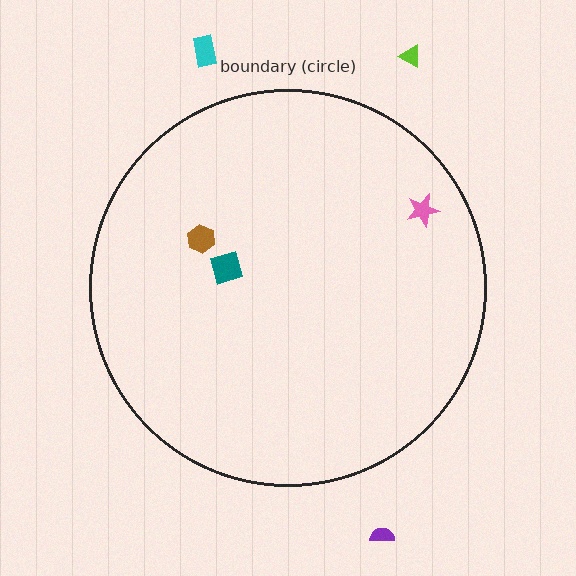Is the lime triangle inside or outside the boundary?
Outside.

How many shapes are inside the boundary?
3 inside, 3 outside.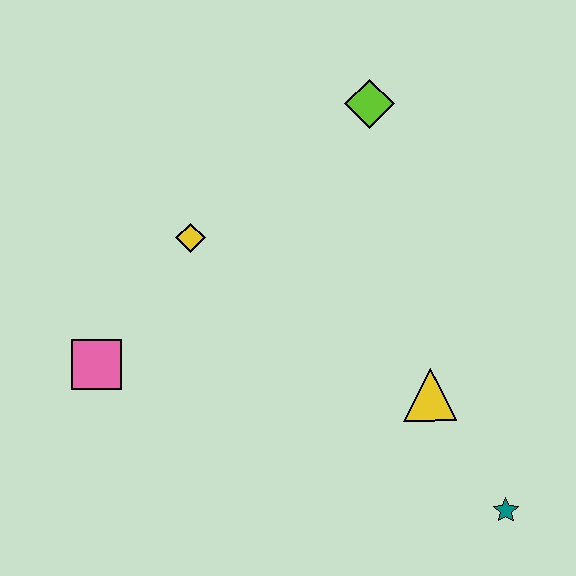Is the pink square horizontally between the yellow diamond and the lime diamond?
No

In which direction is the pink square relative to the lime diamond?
The pink square is to the left of the lime diamond.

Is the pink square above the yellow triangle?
Yes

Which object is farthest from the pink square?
The teal star is farthest from the pink square.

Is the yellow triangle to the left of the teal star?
Yes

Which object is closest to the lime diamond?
The yellow diamond is closest to the lime diamond.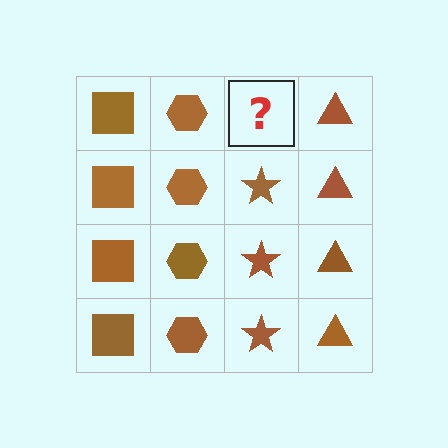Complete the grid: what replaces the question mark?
The question mark should be replaced with a brown star.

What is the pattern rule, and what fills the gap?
The rule is that each column has a consistent shape. The gap should be filled with a brown star.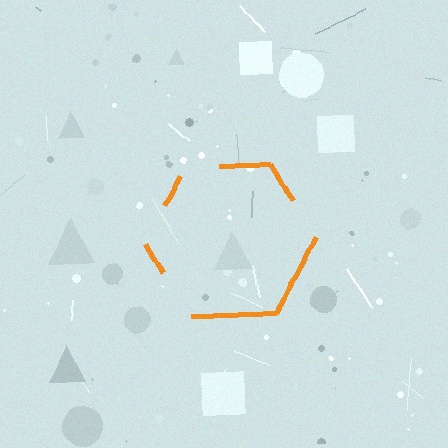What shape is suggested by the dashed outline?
The dashed outline suggests a hexagon.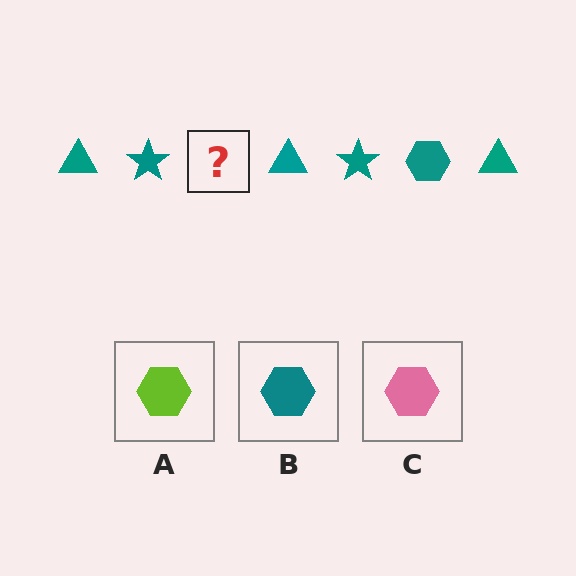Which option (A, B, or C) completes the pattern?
B.